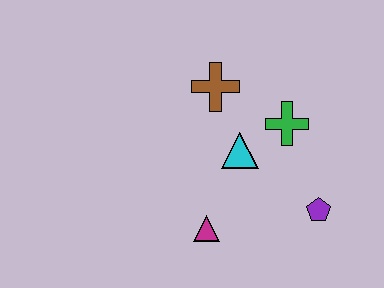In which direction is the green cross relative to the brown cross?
The green cross is to the right of the brown cross.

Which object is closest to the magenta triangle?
The cyan triangle is closest to the magenta triangle.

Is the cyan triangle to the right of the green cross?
No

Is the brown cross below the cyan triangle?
No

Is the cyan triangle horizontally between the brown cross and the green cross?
Yes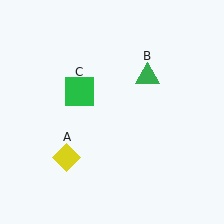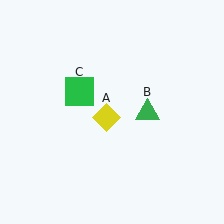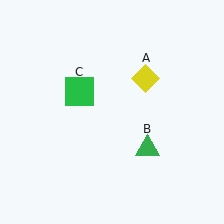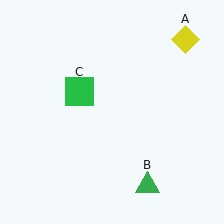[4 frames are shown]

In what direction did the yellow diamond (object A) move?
The yellow diamond (object A) moved up and to the right.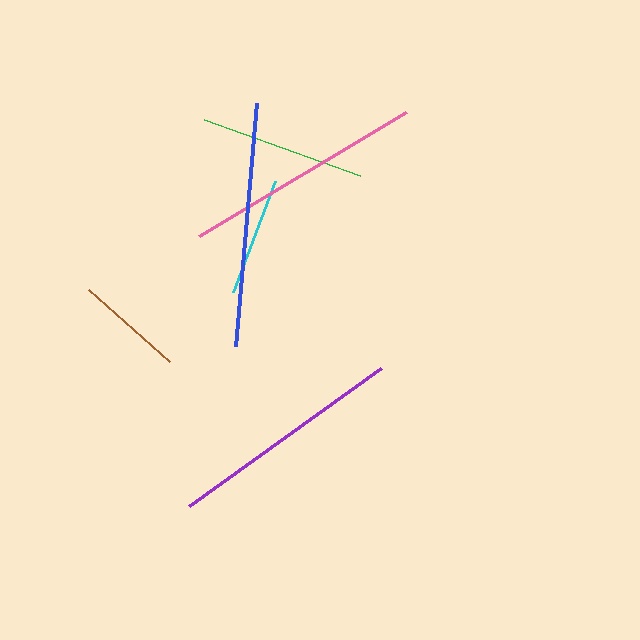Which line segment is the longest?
The blue line is the longest at approximately 245 pixels.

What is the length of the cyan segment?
The cyan segment is approximately 119 pixels long.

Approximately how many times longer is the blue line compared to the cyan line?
The blue line is approximately 2.1 times the length of the cyan line.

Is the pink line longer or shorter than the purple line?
The pink line is longer than the purple line.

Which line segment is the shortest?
The brown line is the shortest at approximately 108 pixels.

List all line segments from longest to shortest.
From longest to shortest: blue, pink, purple, green, cyan, brown.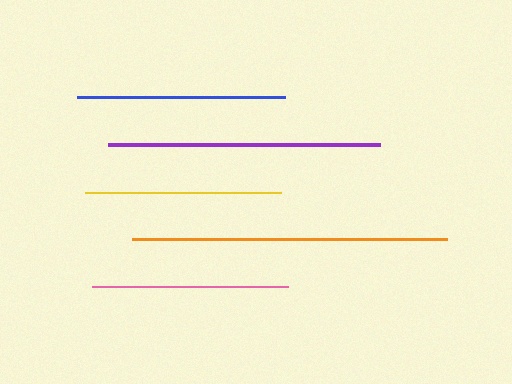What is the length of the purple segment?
The purple segment is approximately 272 pixels long.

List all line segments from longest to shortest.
From longest to shortest: orange, purple, blue, yellow, pink.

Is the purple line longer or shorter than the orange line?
The orange line is longer than the purple line.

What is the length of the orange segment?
The orange segment is approximately 315 pixels long.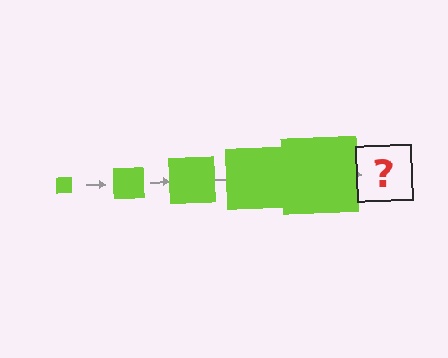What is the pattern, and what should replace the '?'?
The pattern is that the square gets progressively larger each step. The '?' should be a lime square, larger than the previous one.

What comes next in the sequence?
The next element should be a lime square, larger than the previous one.